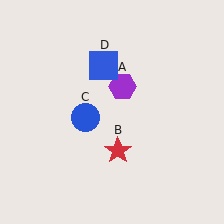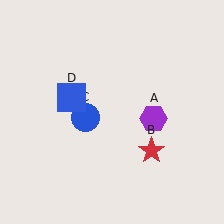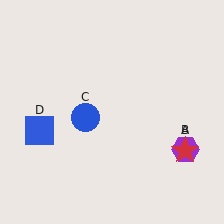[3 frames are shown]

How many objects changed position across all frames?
3 objects changed position: purple hexagon (object A), red star (object B), blue square (object D).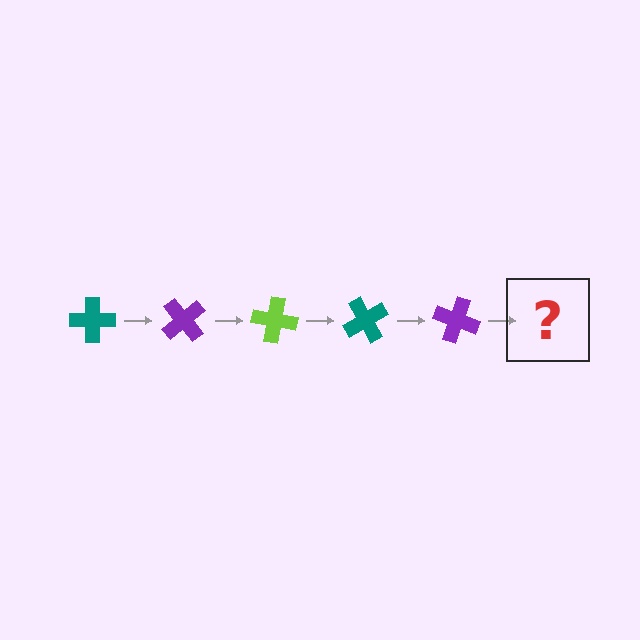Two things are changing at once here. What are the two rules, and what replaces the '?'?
The two rules are that it rotates 50 degrees each step and the color cycles through teal, purple, and lime. The '?' should be a lime cross, rotated 250 degrees from the start.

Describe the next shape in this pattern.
It should be a lime cross, rotated 250 degrees from the start.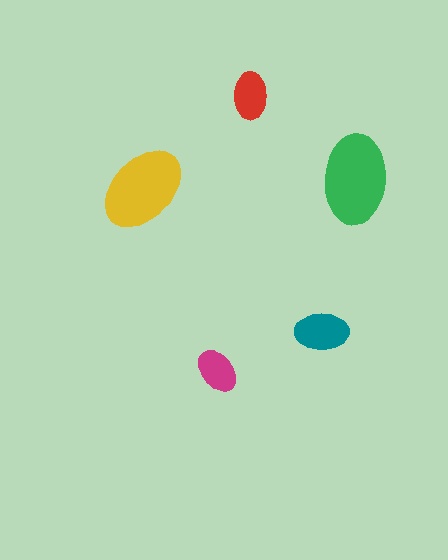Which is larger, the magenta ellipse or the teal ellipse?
The teal one.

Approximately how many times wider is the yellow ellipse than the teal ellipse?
About 1.5 times wider.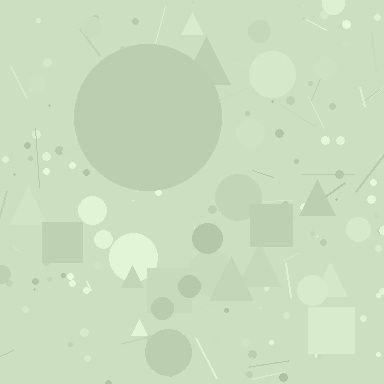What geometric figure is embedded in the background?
A circle is embedded in the background.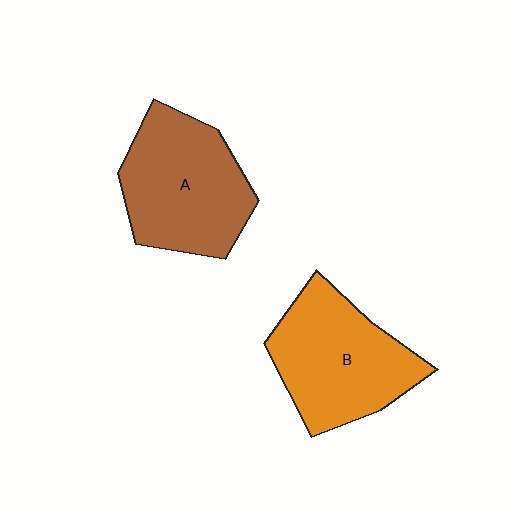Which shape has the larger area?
Shape A (brown).